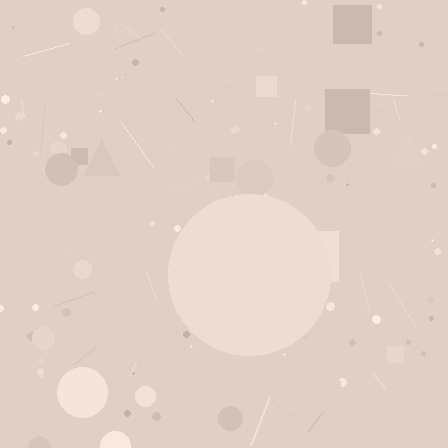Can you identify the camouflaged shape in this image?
The camouflaged shape is a circle.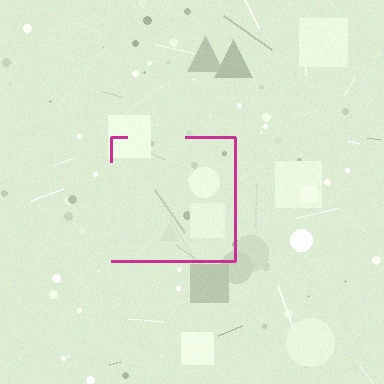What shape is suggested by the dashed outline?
The dashed outline suggests a square.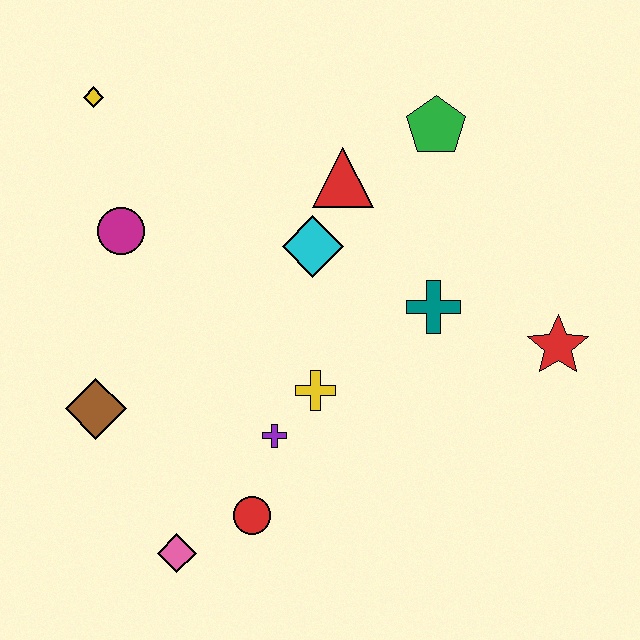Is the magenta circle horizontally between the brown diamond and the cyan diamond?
Yes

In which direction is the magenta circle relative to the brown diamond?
The magenta circle is above the brown diamond.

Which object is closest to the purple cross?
The yellow cross is closest to the purple cross.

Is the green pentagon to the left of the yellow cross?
No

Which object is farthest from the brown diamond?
The red star is farthest from the brown diamond.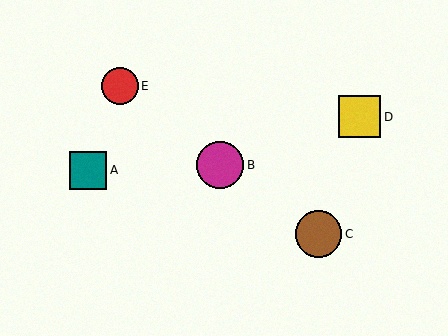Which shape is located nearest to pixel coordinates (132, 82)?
The red circle (labeled E) at (120, 86) is nearest to that location.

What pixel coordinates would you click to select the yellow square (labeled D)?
Click at (360, 117) to select the yellow square D.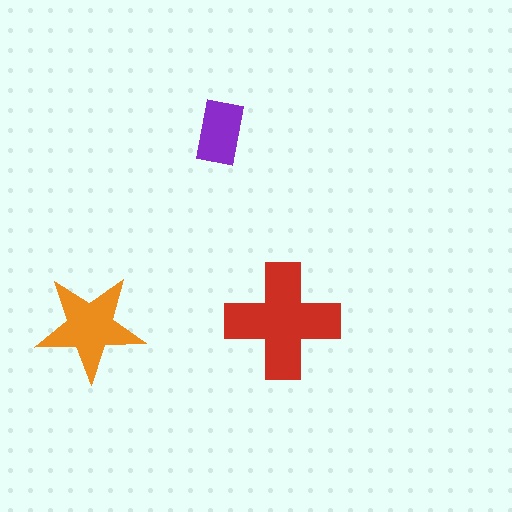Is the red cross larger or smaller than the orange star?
Larger.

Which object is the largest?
The red cross.